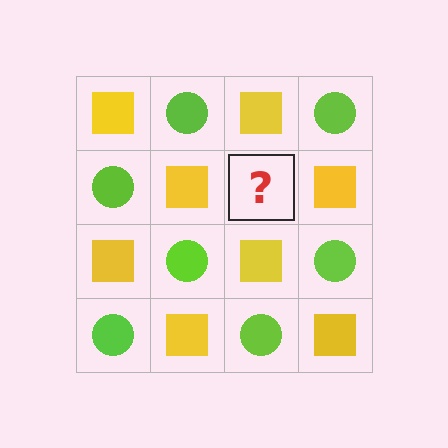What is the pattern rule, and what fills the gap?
The rule is that it alternates yellow square and lime circle in a checkerboard pattern. The gap should be filled with a lime circle.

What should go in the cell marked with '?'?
The missing cell should contain a lime circle.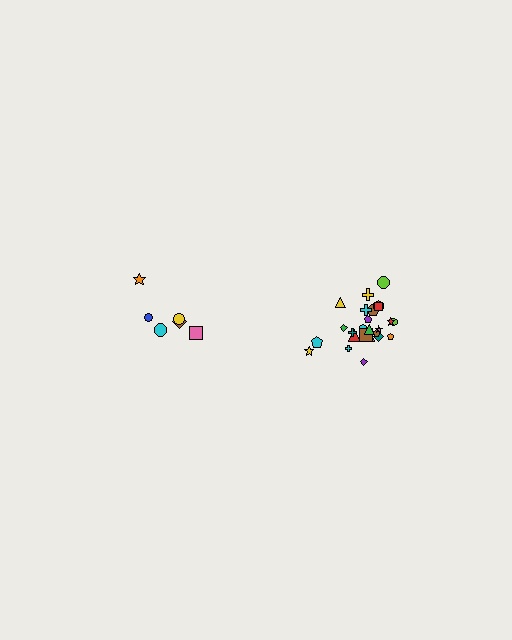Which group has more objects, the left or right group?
The right group.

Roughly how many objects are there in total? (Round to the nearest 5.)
Roughly 30 objects in total.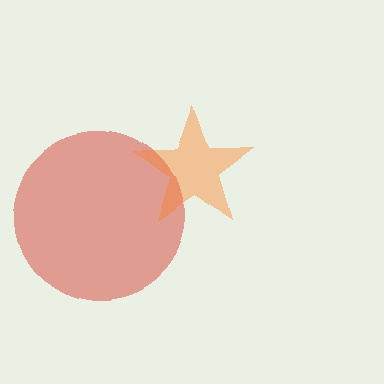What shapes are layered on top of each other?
The layered shapes are: a red circle, an orange star.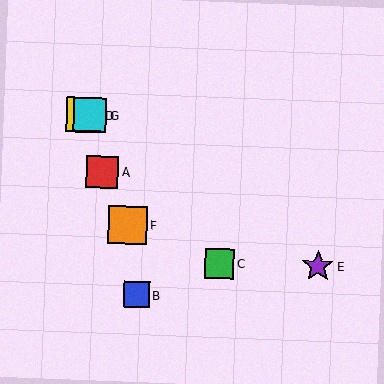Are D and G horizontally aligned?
Yes, both are at y≈115.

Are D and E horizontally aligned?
No, D is at y≈115 and E is at y≈266.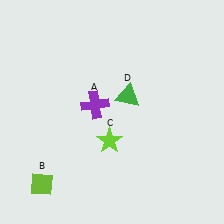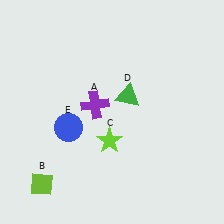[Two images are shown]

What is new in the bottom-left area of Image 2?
A blue circle (E) was added in the bottom-left area of Image 2.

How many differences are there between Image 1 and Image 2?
There is 1 difference between the two images.